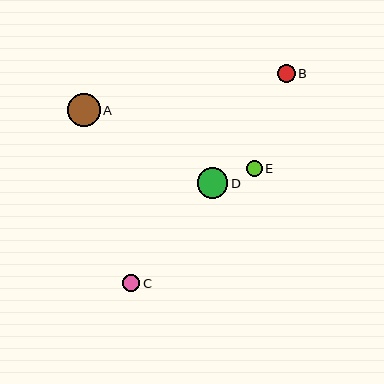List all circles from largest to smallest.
From largest to smallest: A, D, B, C, E.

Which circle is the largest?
Circle A is the largest with a size of approximately 33 pixels.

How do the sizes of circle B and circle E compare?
Circle B and circle E are approximately the same size.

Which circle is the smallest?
Circle E is the smallest with a size of approximately 16 pixels.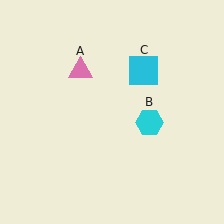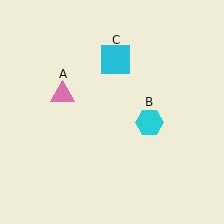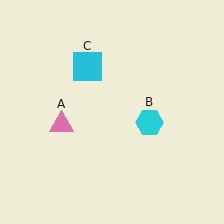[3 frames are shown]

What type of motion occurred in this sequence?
The pink triangle (object A), cyan square (object C) rotated counterclockwise around the center of the scene.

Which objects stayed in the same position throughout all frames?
Cyan hexagon (object B) remained stationary.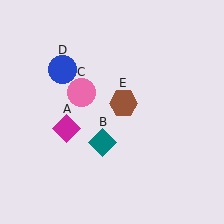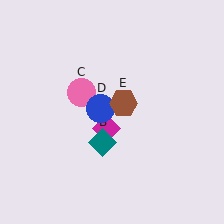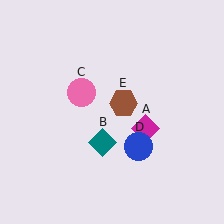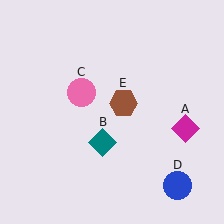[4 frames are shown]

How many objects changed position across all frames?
2 objects changed position: magenta diamond (object A), blue circle (object D).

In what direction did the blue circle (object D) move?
The blue circle (object D) moved down and to the right.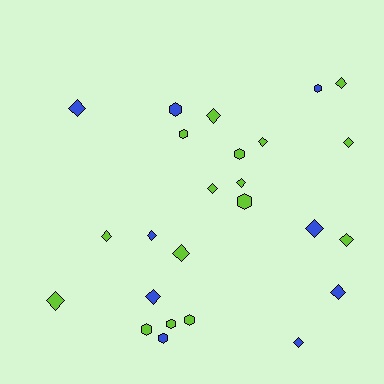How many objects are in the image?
There are 25 objects.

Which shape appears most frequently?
Diamond, with 16 objects.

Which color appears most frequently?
Lime, with 16 objects.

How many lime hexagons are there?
There are 6 lime hexagons.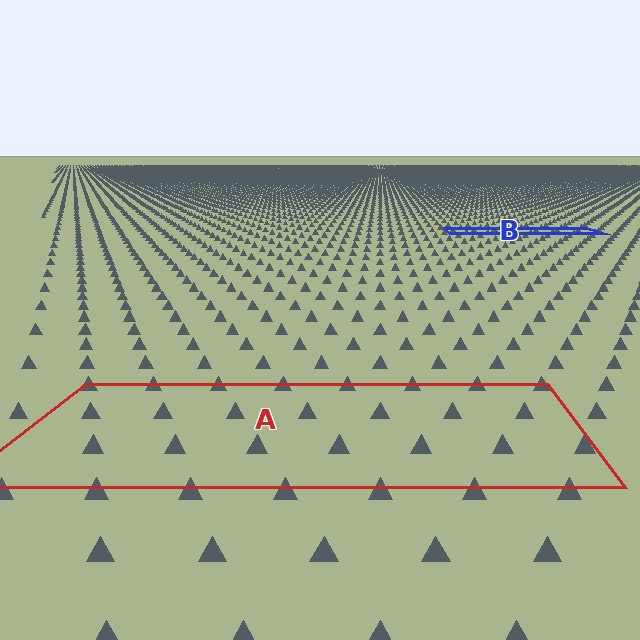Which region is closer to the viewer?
Region A is closer. The texture elements there are larger and more spread out.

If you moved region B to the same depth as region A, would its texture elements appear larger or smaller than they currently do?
They would appear larger. At a closer depth, the same texture elements are projected at a bigger on-screen size.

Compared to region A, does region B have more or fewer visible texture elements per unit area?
Region B has more texture elements per unit area — they are packed more densely because it is farther away.